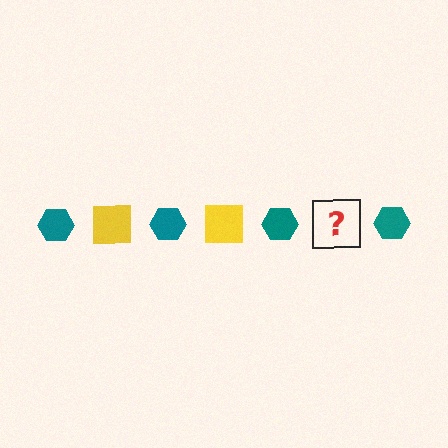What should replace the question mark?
The question mark should be replaced with a yellow square.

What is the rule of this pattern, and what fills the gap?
The rule is that the pattern alternates between teal hexagon and yellow square. The gap should be filled with a yellow square.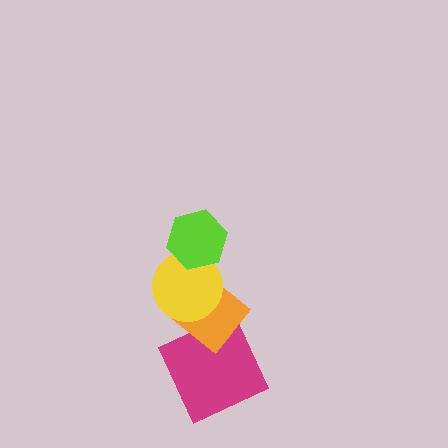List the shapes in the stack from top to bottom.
From top to bottom: the lime hexagon, the yellow circle, the orange diamond, the magenta square.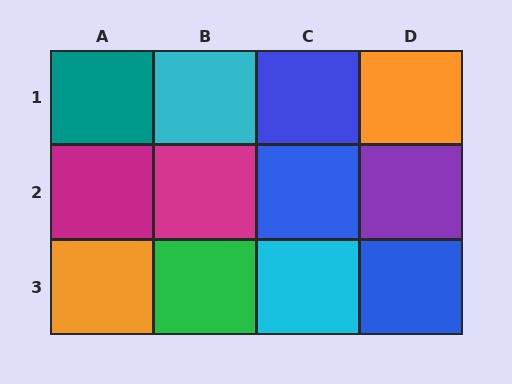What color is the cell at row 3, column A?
Orange.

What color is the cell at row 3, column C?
Cyan.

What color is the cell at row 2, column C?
Blue.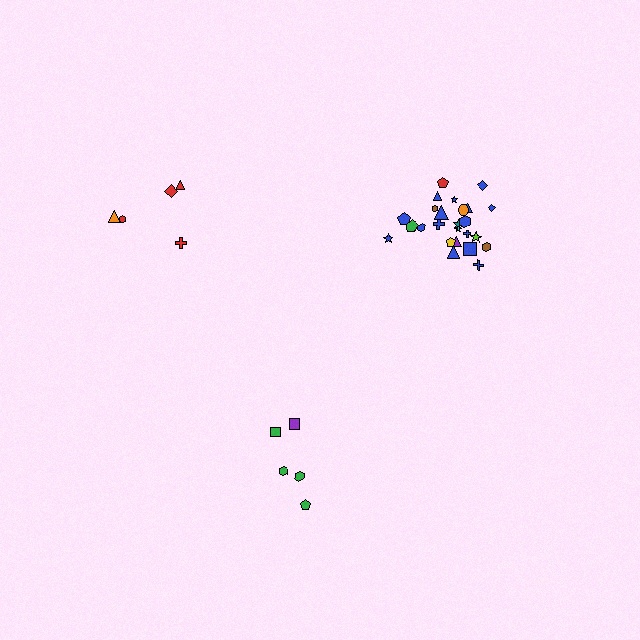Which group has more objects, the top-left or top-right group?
The top-right group.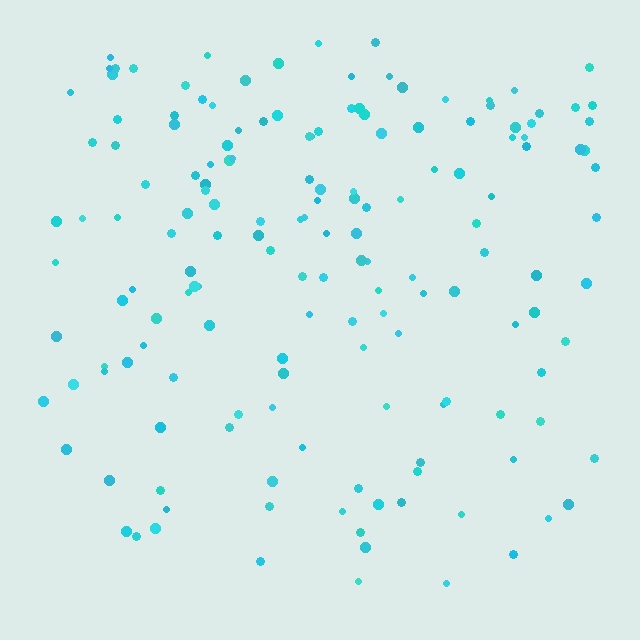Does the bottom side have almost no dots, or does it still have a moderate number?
Still a moderate number, just noticeably fewer than the top.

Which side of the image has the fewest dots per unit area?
The bottom.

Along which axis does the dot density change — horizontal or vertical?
Vertical.